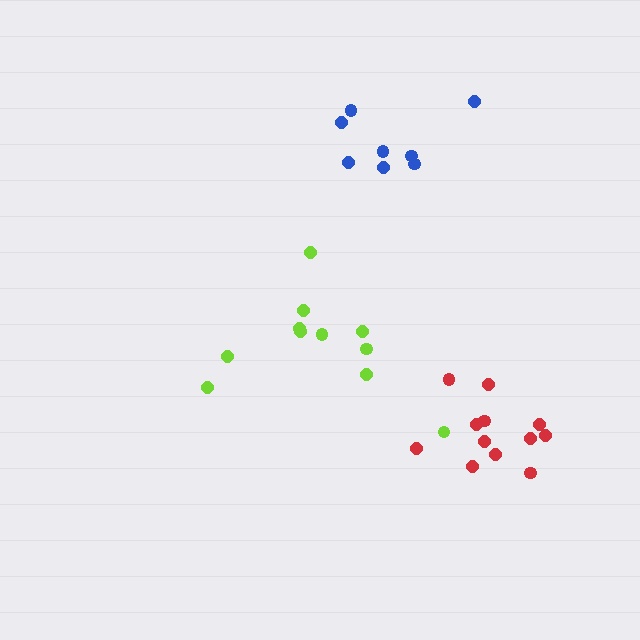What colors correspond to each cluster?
The clusters are colored: blue, red, lime.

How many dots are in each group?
Group 1: 8 dots, Group 2: 12 dots, Group 3: 11 dots (31 total).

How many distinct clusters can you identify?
There are 3 distinct clusters.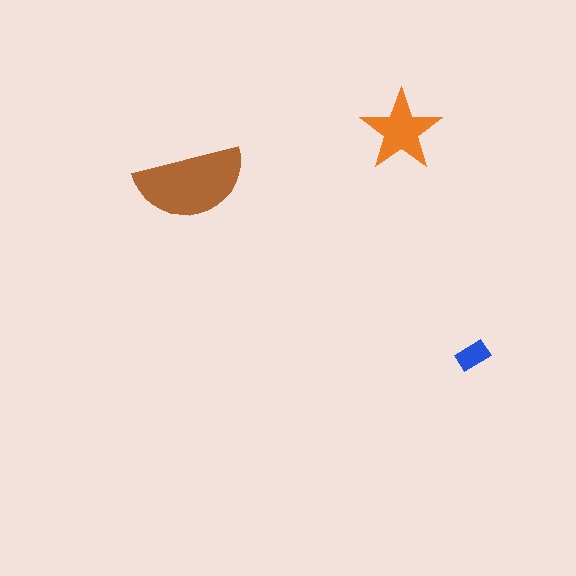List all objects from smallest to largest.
The blue rectangle, the orange star, the brown semicircle.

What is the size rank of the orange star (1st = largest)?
2nd.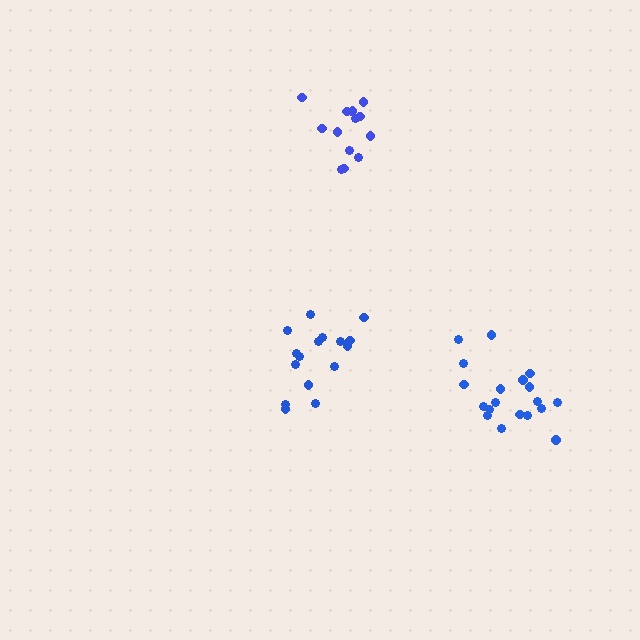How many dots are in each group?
Group 1: 14 dots, Group 2: 16 dots, Group 3: 19 dots (49 total).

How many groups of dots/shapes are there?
There are 3 groups.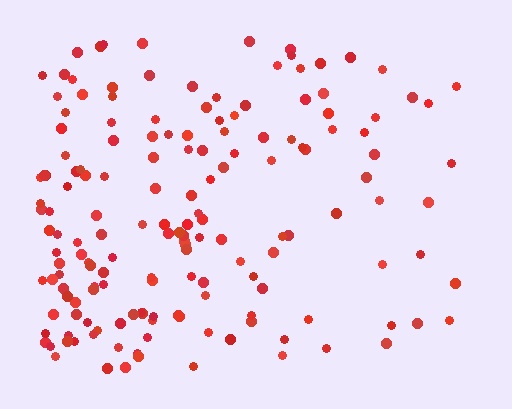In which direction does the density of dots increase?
From right to left, with the left side densest.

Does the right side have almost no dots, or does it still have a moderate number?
Still a moderate number, just noticeably fewer than the left.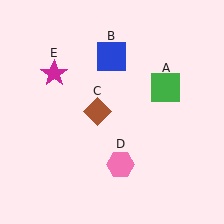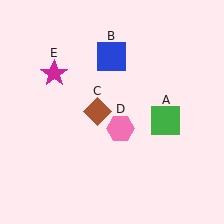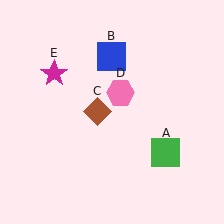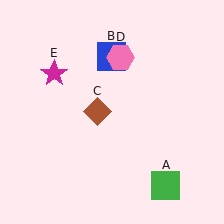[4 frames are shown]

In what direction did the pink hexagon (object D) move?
The pink hexagon (object D) moved up.